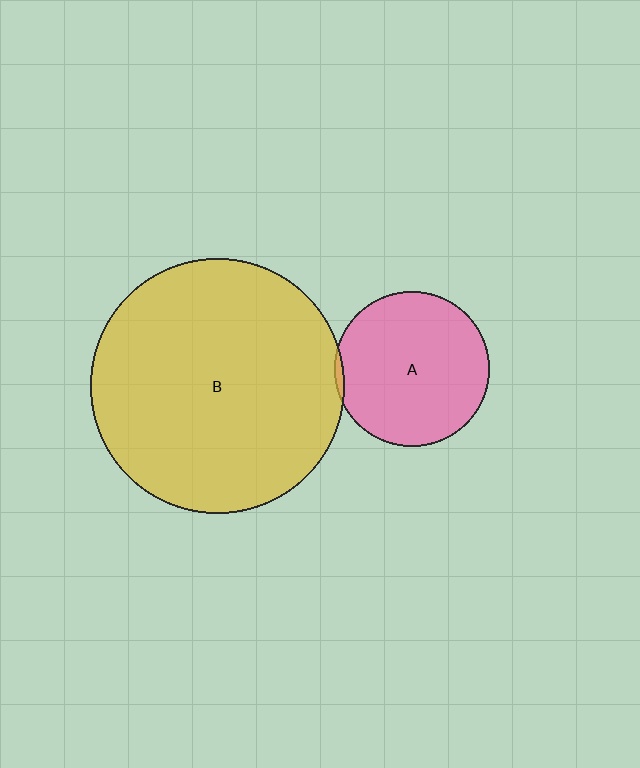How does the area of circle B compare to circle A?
Approximately 2.7 times.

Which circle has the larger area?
Circle B (yellow).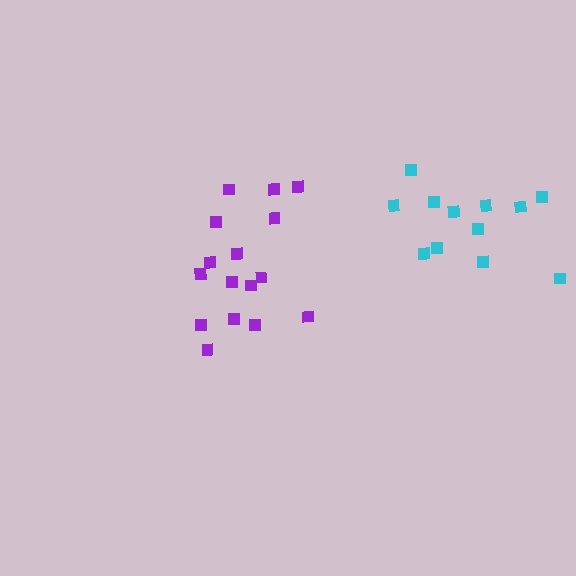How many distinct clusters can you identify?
There are 2 distinct clusters.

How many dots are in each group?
Group 1: 12 dots, Group 2: 16 dots (28 total).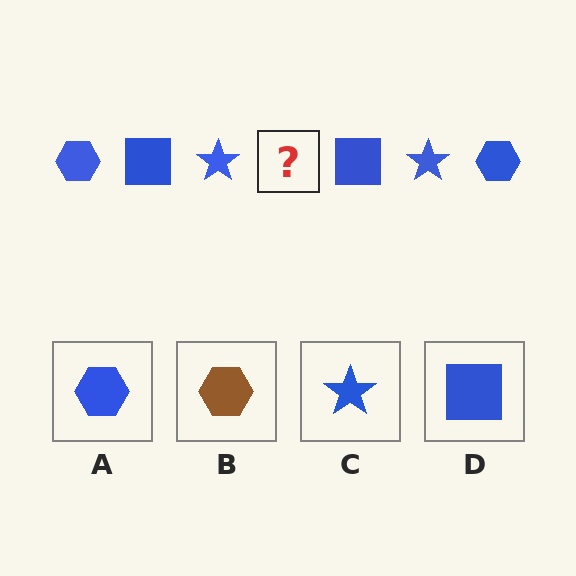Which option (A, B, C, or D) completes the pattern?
A.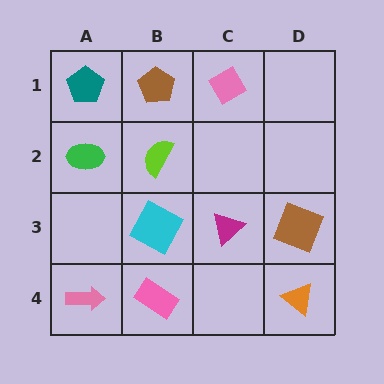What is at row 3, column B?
A cyan square.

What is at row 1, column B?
A brown pentagon.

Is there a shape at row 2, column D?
No, that cell is empty.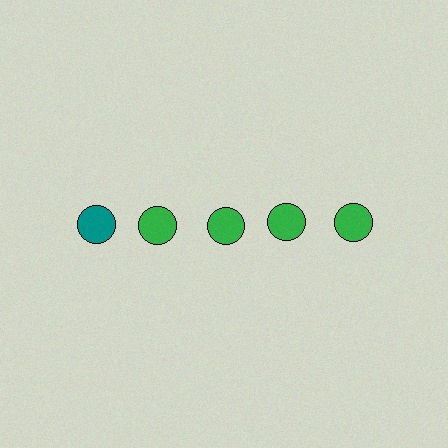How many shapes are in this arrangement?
There are 5 shapes arranged in a grid pattern.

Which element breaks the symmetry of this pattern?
The teal circle in the top row, leftmost column breaks the symmetry. All other shapes are green circles.